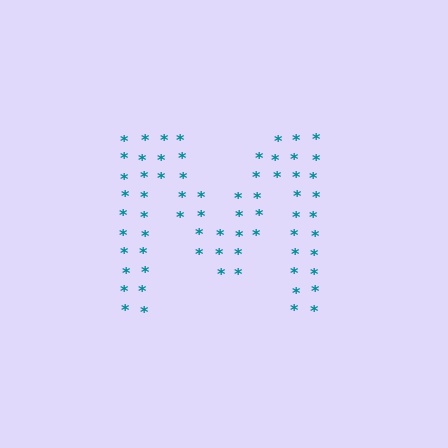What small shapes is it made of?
It is made of small asterisks.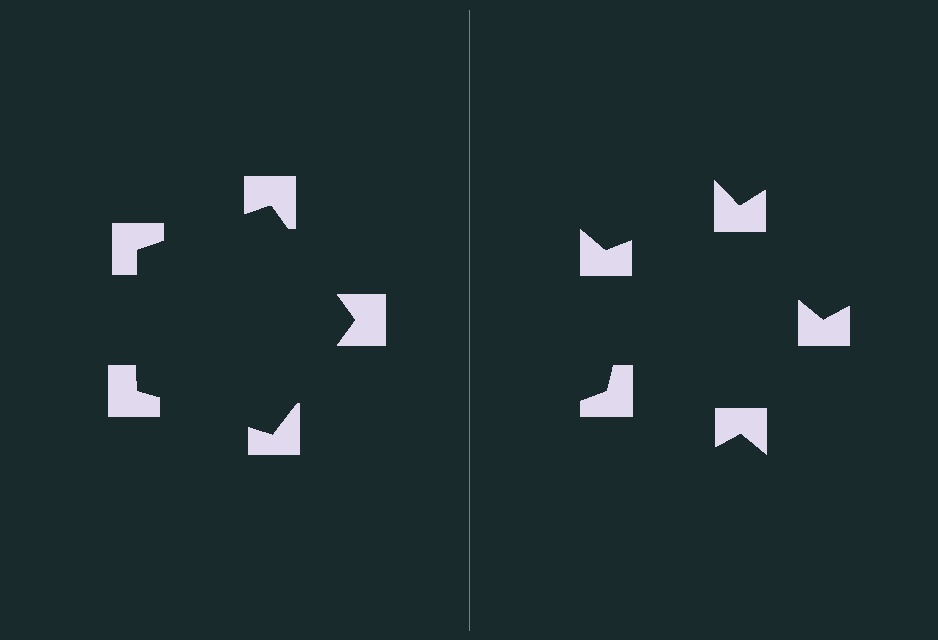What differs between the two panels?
The notched squares are positioned identically on both sides; only the wedge orientations differ. On the left they align to a pentagon; on the right they are misaligned.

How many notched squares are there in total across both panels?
10 — 5 on each side.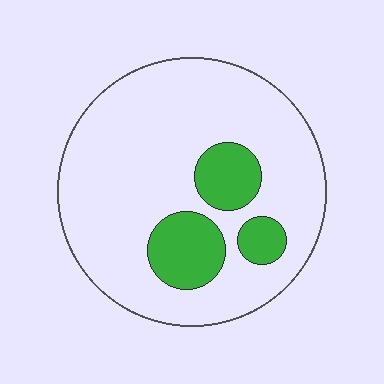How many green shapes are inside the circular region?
3.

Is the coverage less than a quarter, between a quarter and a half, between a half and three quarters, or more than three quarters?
Less than a quarter.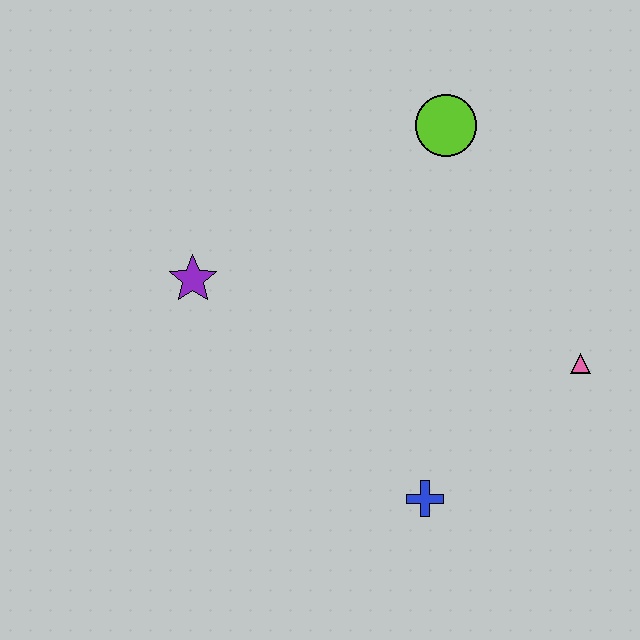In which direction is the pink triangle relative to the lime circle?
The pink triangle is below the lime circle.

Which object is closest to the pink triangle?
The blue cross is closest to the pink triangle.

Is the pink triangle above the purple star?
No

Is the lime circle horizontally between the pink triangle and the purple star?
Yes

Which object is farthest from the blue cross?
The lime circle is farthest from the blue cross.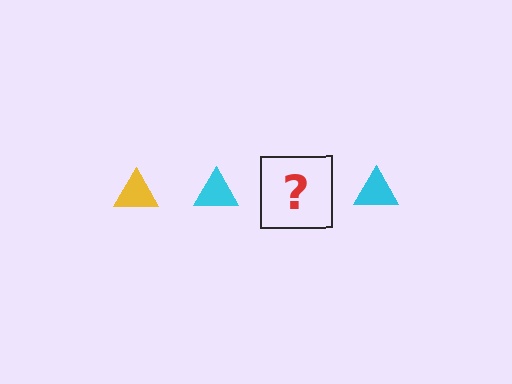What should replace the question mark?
The question mark should be replaced with a yellow triangle.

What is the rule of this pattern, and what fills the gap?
The rule is that the pattern cycles through yellow, cyan triangles. The gap should be filled with a yellow triangle.